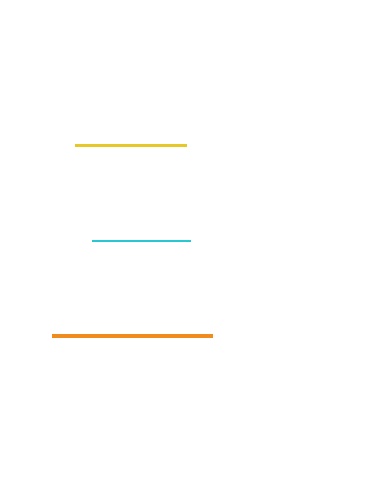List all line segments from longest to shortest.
From longest to shortest: orange, yellow, cyan.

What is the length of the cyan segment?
The cyan segment is approximately 98 pixels long.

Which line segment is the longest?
The orange line is the longest at approximately 160 pixels.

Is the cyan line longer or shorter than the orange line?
The orange line is longer than the cyan line.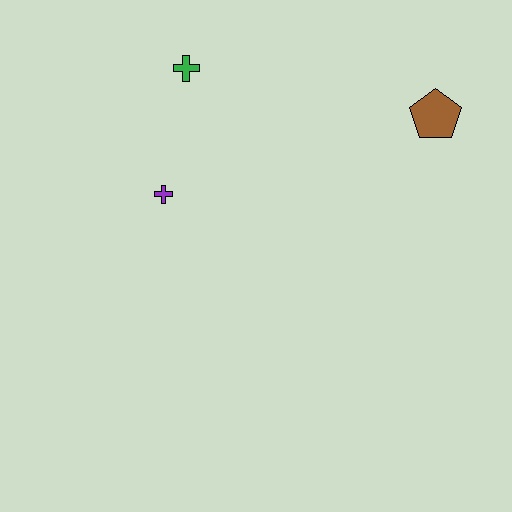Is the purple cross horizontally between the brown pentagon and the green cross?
No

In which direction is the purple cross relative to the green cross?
The purple cross is below the green cross.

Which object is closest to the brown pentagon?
The green cross is closest to the brown pentagon.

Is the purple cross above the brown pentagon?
No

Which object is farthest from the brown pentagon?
The purple cross is farthest from the brown pentagon.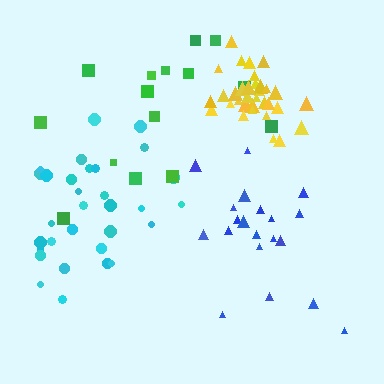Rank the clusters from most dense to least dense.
yellow, cyan, blue, green.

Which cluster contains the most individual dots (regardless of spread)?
Yellow (33).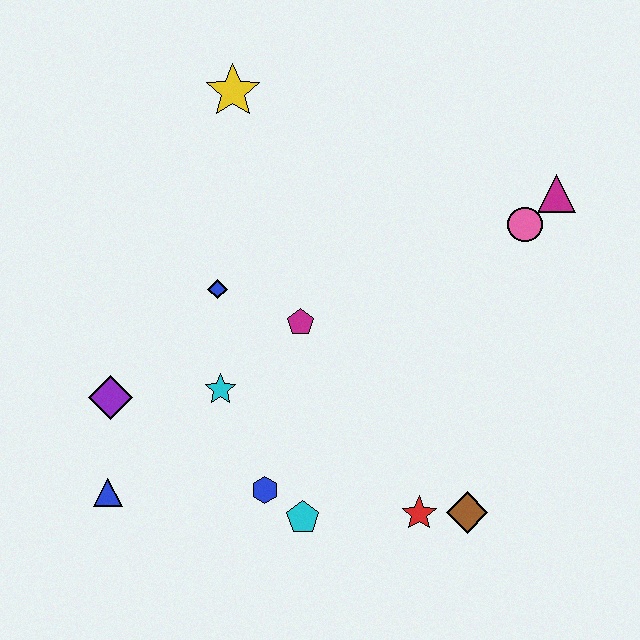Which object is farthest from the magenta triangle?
The blue triangle is farthest from the magenta triangle.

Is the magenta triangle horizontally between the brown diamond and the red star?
No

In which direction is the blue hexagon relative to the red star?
The blue hexagon is to the left of the red star.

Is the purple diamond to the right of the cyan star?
No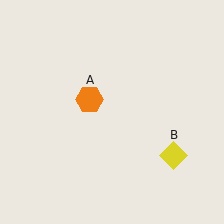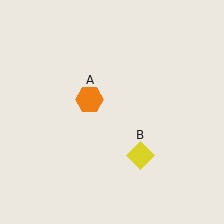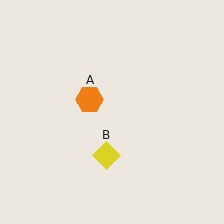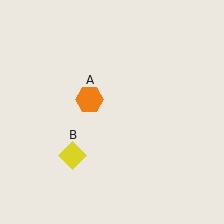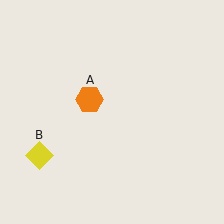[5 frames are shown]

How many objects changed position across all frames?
1 object changed position: yellow diamond (object B).